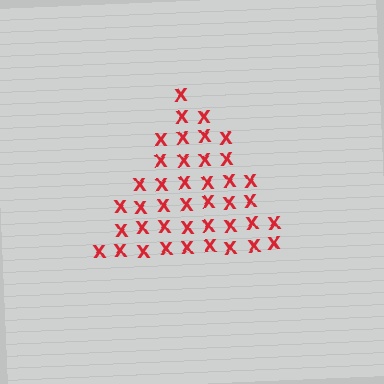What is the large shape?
The large shape is a triangle.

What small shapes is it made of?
It is made of small letter X's.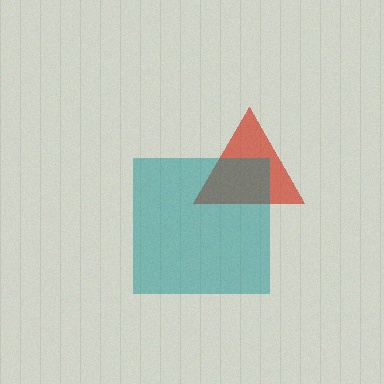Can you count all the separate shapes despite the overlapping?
Yes, there are 2 separate shapes.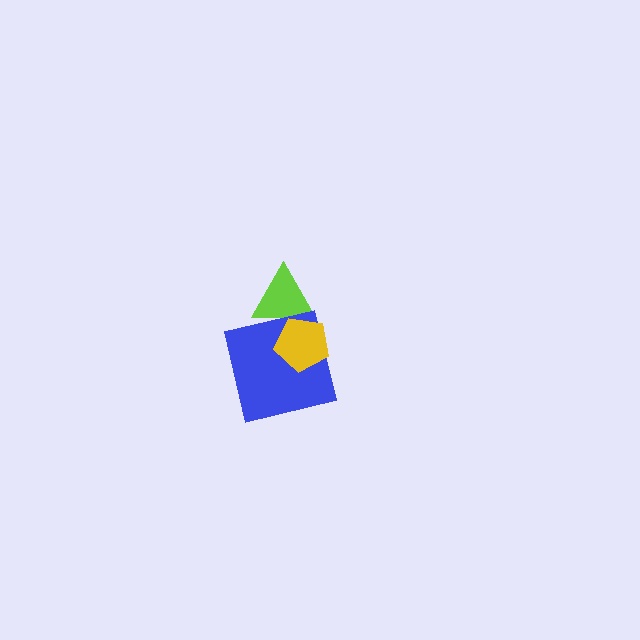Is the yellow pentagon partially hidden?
No, no other shape covers it.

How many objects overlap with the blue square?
2 objects overlap with the blue square.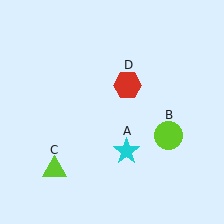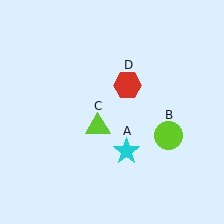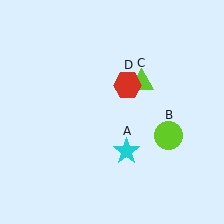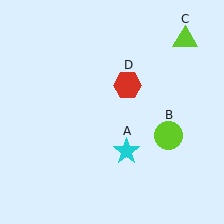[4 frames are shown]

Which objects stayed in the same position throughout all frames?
Cyan star (object A) and lime circle (object B) and red hexagon (object D) remained stationary.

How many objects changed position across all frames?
1 object changed position: lime triangle (object C).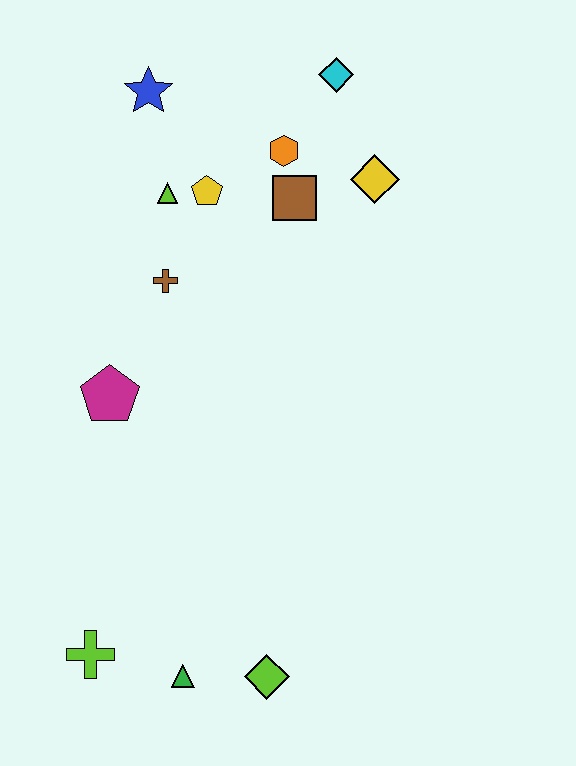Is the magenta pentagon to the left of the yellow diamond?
Yes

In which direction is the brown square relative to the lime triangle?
The brown square is to the right of the lime triangle.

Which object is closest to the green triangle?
The lime diamond is closest to the green triangle.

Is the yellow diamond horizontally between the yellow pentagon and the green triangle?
No